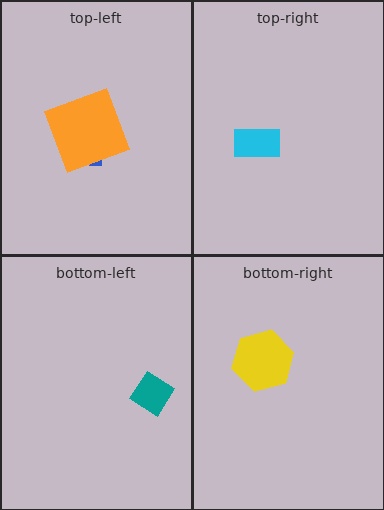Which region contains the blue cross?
The top-left region.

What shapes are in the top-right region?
The cyan rectangle.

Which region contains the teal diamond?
The bottom-left region.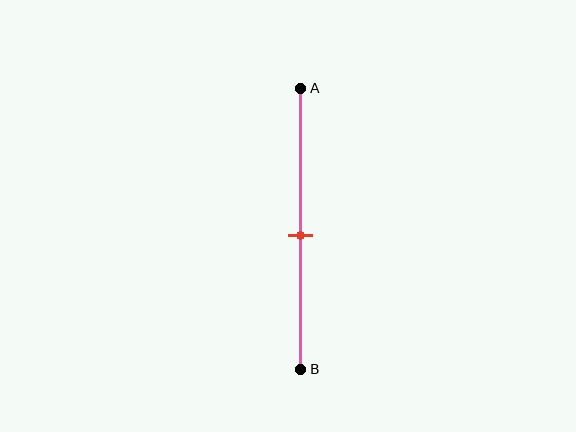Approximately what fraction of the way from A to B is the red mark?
The red mark is approximately 50% of the way from A to B.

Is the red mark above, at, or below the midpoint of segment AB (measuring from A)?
The red mark is approximately at the midpoint of segment AB.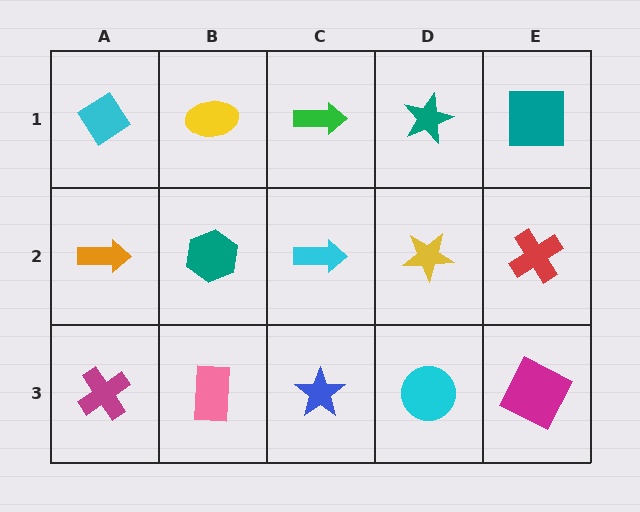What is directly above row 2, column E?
A teal square.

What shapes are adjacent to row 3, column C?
A cyan arrow (row 2, column C), a pink rectangle (row 3, column B), a cyan circle (row 3, column D).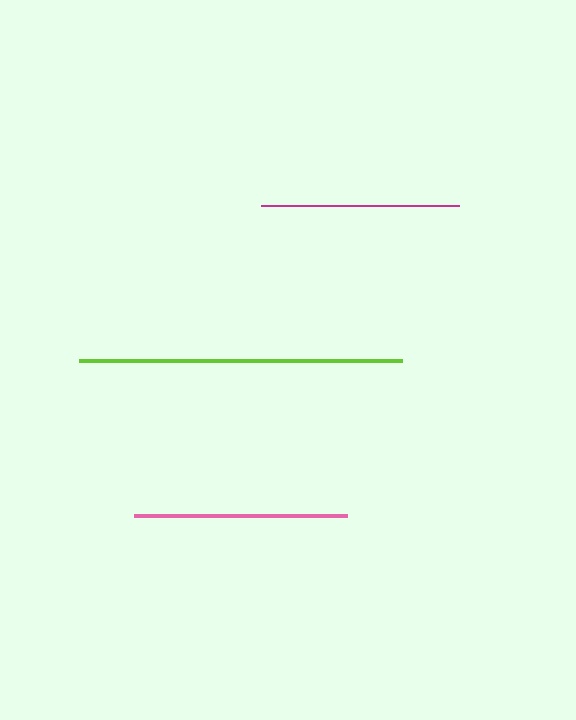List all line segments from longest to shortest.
From longest to shortest: lime, pink, magenta.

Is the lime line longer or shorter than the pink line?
The lime line is longer than the pink line.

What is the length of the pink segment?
The pink segment is approximately 213 pixels long.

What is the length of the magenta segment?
The magenta segment is approximately 198 pixels long.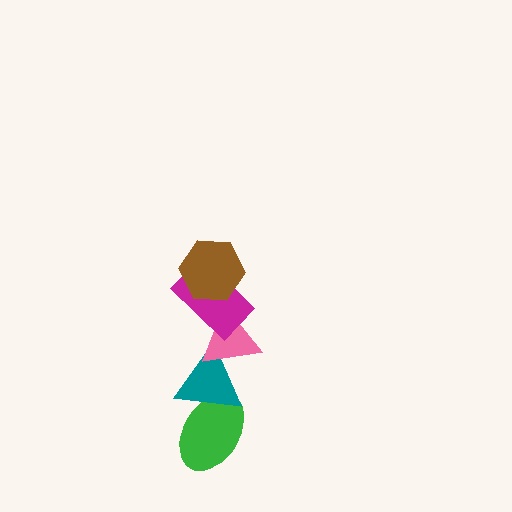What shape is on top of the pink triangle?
The magenta rectangle is on top of the pink triangle.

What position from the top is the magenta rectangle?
The magenta rectangle is 2nd from the top.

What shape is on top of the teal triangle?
The pink triangle is on top of the teal triangle.